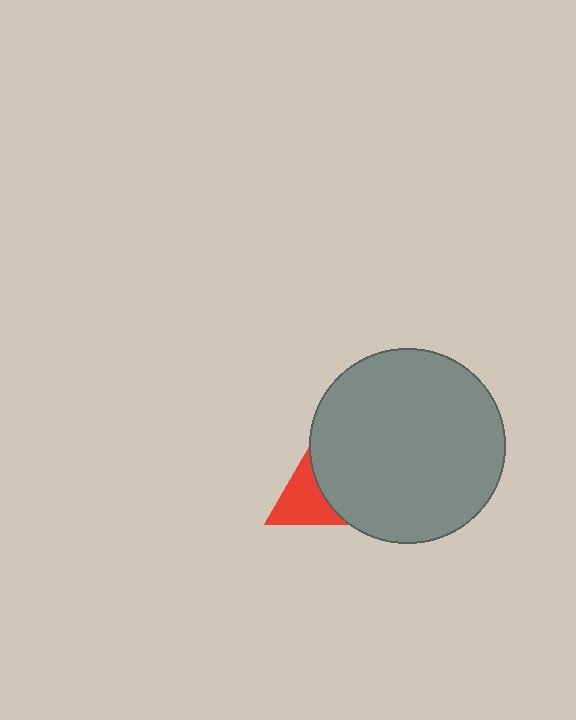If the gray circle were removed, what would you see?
You would see the complete red triangle.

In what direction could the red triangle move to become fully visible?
The red triangle could move left. That would shift it out from behind the gray circle entirely.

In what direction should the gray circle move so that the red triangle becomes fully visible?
The gray circle should move right. That is the shortest direction to clear the overlap and leave the red triangle fully visible.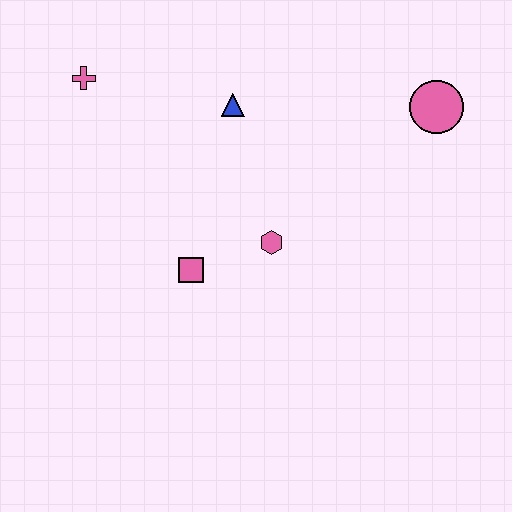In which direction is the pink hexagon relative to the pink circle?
The pink hexagon is to the left of the pink circle.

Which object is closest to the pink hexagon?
The pink square is closest to the pink hexagon.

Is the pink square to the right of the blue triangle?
No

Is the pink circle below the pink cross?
Yes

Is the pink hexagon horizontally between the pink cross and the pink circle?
Yes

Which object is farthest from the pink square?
The pink circle is farthest from the pink square.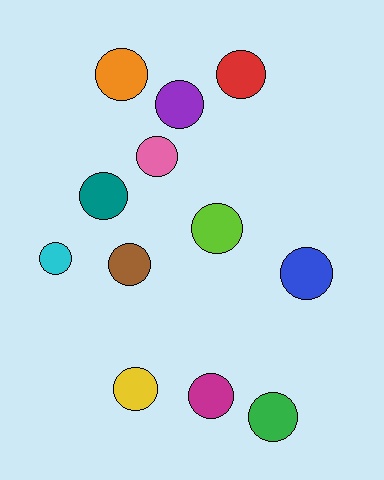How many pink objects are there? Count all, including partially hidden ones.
There is 1 pink object.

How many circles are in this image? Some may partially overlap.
There are 12 circles.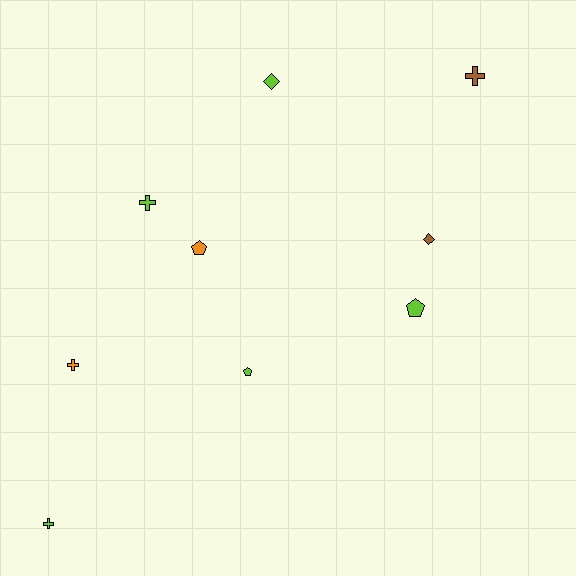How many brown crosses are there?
There is 1 brown cross.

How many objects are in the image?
There are 9 objects.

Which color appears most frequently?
Lime, with 5 objects.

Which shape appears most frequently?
Cross, with 4 objects.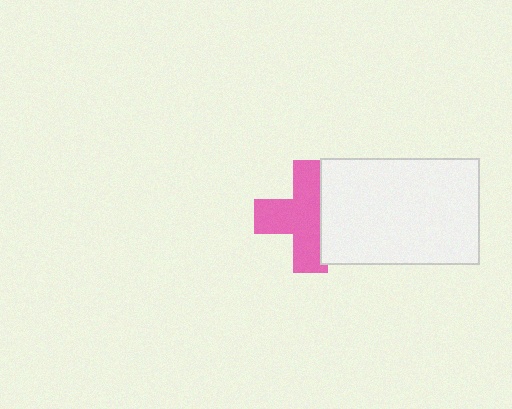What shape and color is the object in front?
The object in front is a white rectangle.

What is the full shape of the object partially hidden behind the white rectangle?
The partially hidden object is a pink cross.